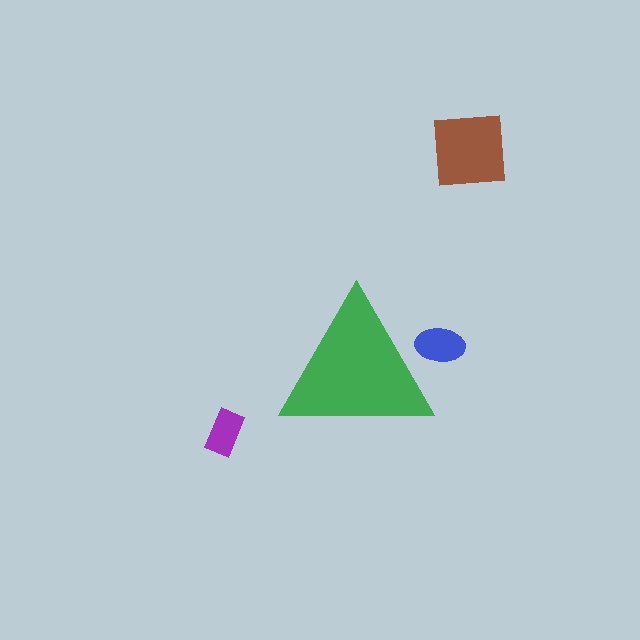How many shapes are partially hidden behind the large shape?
1 shape is partially hidden.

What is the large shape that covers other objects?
A green triangle.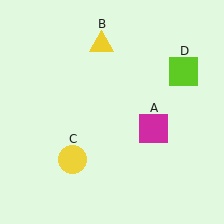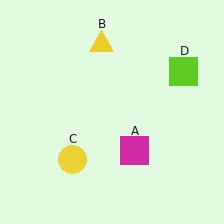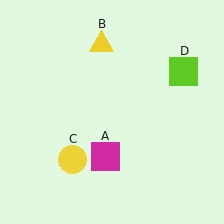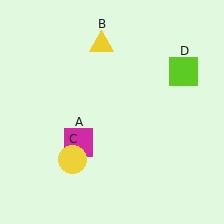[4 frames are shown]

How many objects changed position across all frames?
1 object changed position: magenta square (object A).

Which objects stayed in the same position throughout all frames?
Yellow triangle (object B) and yellow circle (object C) and lime square (object D) remained stationary.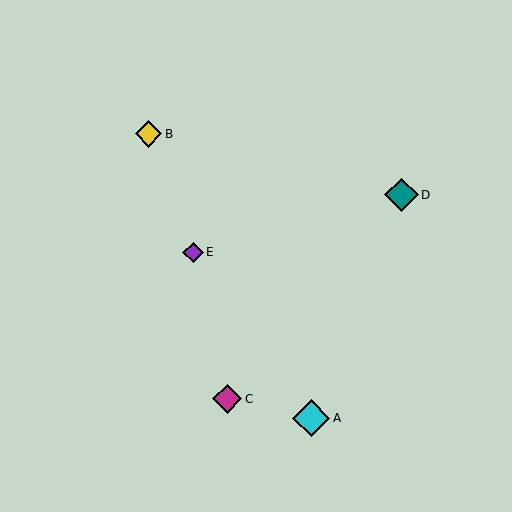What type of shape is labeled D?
Shape D is a teal diamond.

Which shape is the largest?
The cyan diamond (labeled A) is the largest.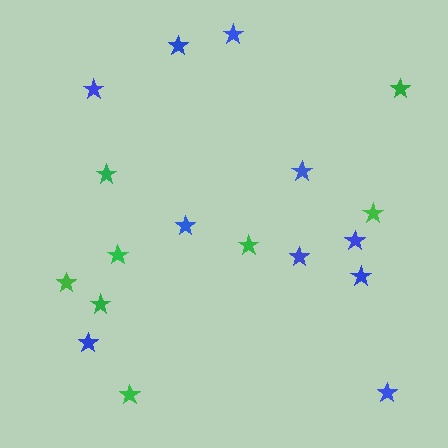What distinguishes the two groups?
There are 2 groups: one group of green stars (8) and one group of blue stars (10).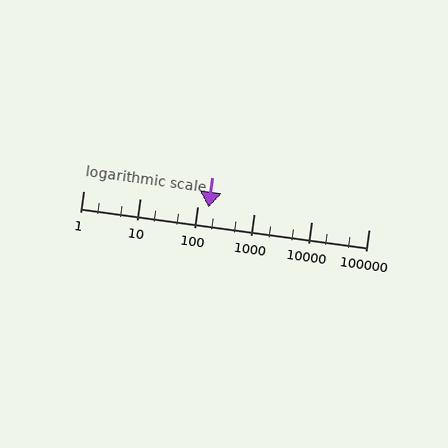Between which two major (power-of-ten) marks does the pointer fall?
The pointer is between 100 and 1000.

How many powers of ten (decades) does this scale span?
The scale spans 5 decades, from 1 to 100000.